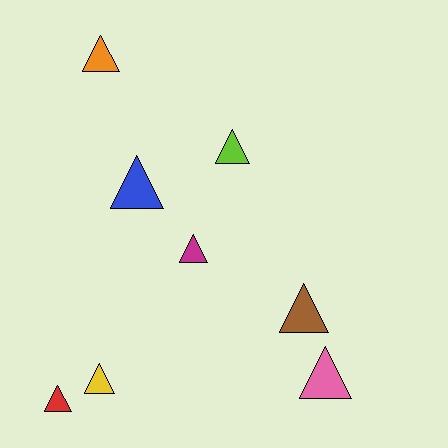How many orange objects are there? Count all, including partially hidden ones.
There is 1 orange object.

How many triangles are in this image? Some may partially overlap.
There are 8 triangles.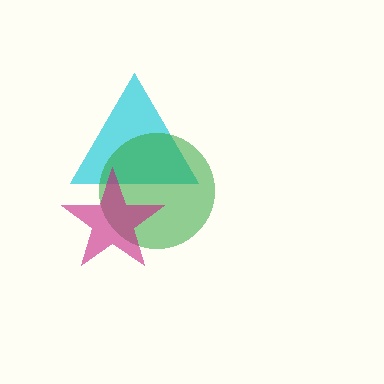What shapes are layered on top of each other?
The layered shapes are: a cyan triangle, a green circle, a magenta star.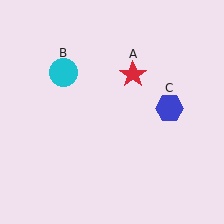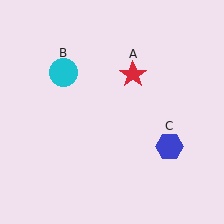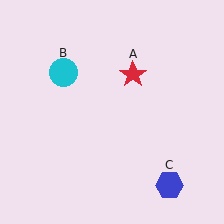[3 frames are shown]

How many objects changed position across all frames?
1 object changed position: blue hexagon (object C).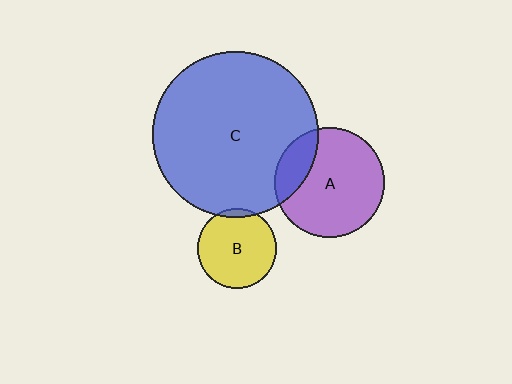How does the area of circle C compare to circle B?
Approximately 4.4 times.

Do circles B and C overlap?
Yes.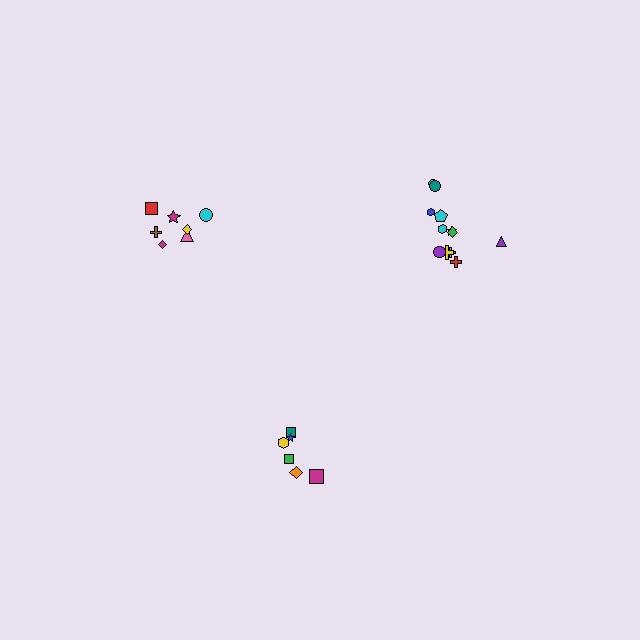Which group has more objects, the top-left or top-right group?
The top-right group.